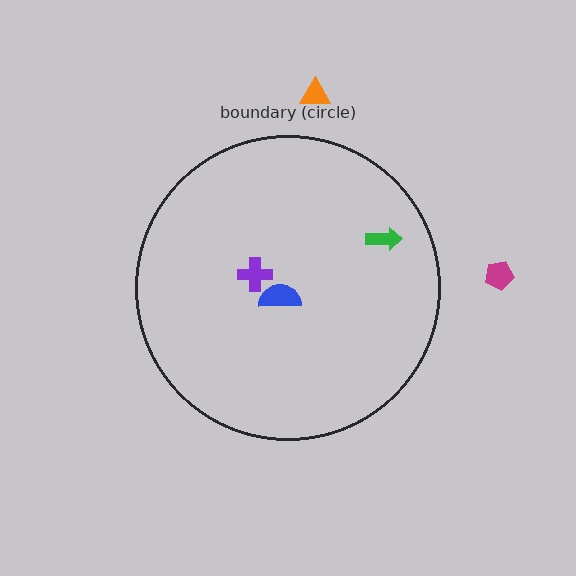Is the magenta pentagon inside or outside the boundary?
Outside.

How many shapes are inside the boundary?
3 inside, 2 outside.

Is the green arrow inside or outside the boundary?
Inside.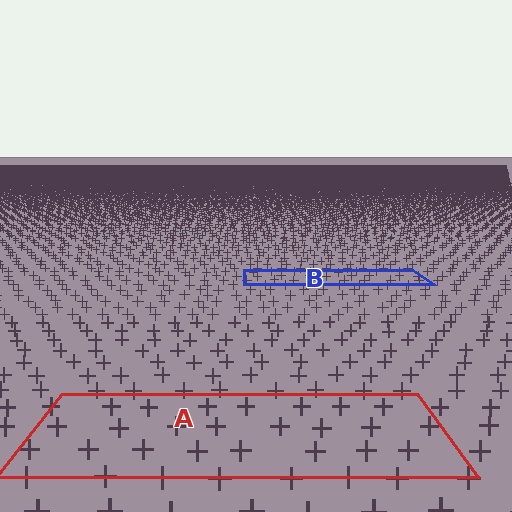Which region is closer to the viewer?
Region A is closer. The texture elements there are larger and more spread out.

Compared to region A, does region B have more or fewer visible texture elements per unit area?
Region B has more texture elements per unit area — they are packed more densely because it is farther away.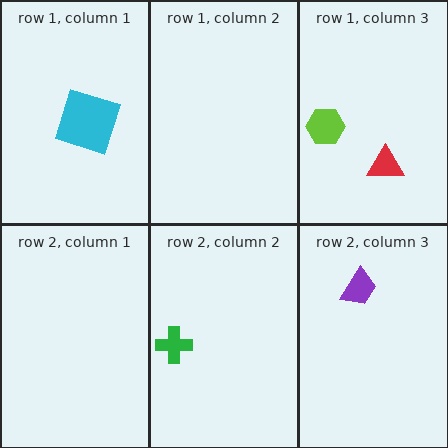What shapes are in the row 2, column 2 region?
The green cross.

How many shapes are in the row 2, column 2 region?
1.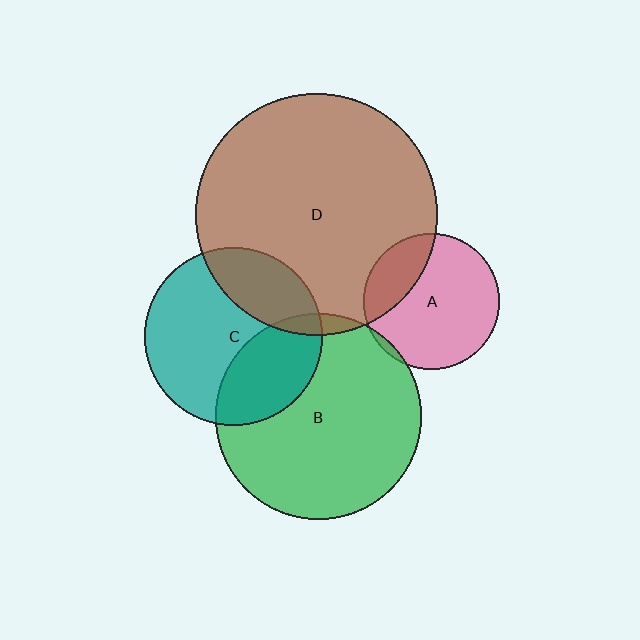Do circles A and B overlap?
Yes.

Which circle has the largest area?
Circle D (brown).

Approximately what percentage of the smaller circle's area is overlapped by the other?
Approximately 5%.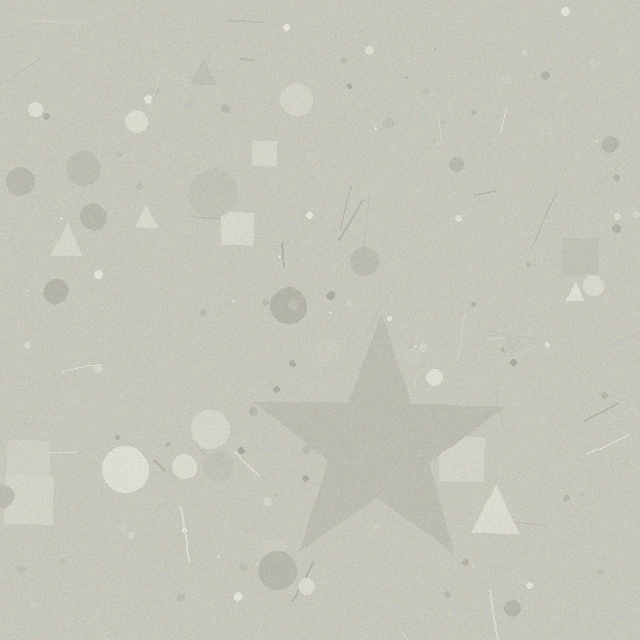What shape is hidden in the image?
A star is hidden in the image.